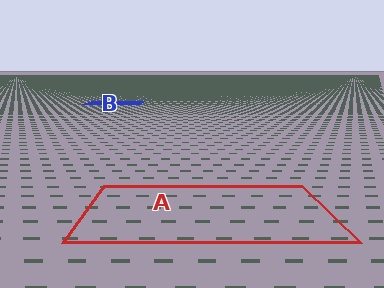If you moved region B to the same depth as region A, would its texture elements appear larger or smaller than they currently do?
They would appear larger. At a closer depth, the same texture elements are projected at a bigger on-screen size.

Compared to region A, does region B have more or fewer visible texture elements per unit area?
Region B has more texture elements per unit area — they are packed more densely because it is farther away.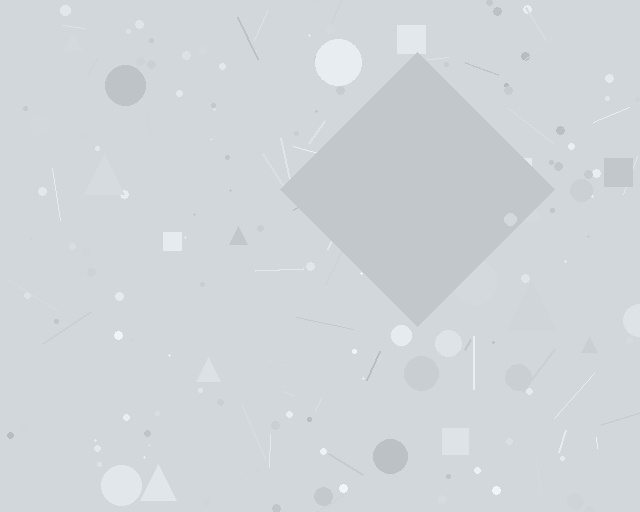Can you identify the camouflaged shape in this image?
The camouflaged shape is a diamond.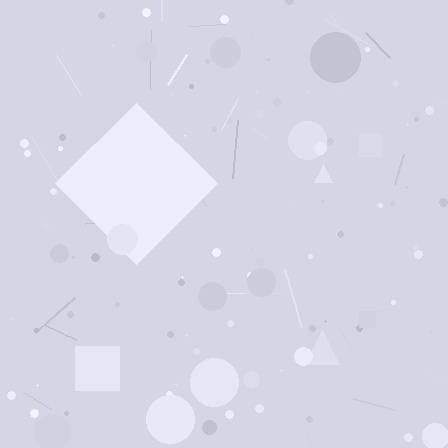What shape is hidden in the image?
A diamond is hidden in the image.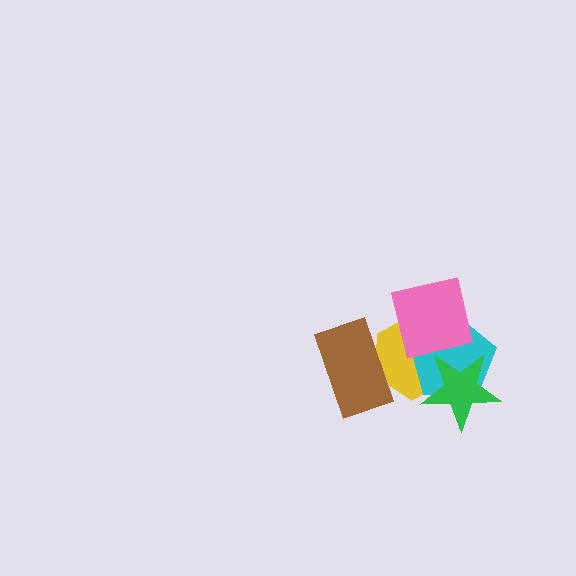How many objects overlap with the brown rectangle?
1 object overlaps with the brown rectangle.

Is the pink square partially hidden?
No, no other shape covers it.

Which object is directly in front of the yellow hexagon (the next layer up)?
The cyan pentagon is directly in front of the yellow hexagon.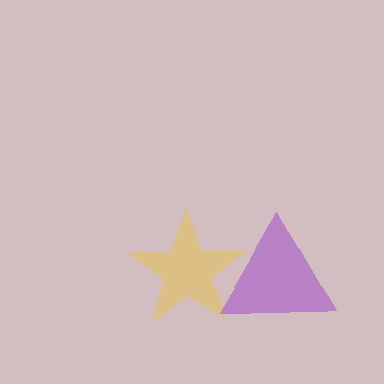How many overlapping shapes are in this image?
There are 2 overlapping shapes in the image.